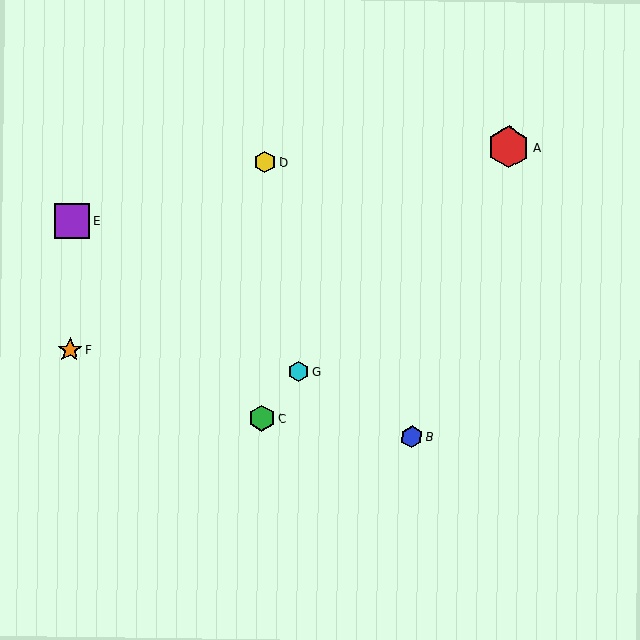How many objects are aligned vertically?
2 objects (C, D) are aligned vertically.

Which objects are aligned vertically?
Objects C, D are aligned vertically.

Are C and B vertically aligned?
No, C is at x≈262 and B is at x≈412.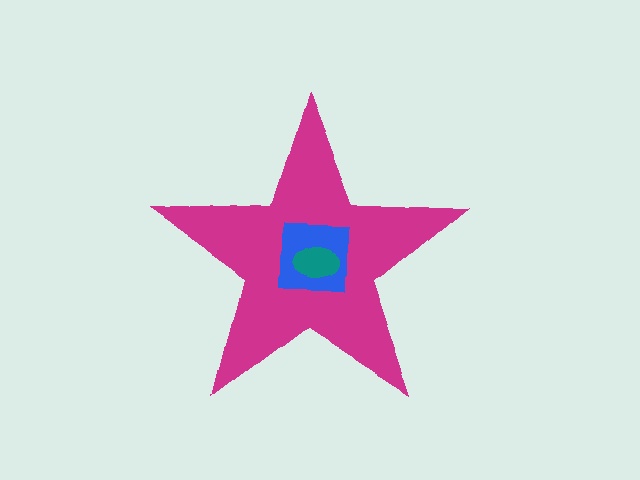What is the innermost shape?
The teal ellipse.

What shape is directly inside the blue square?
The teal ellipse.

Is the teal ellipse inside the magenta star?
Yes.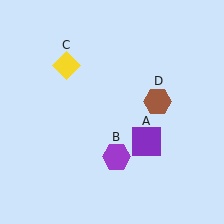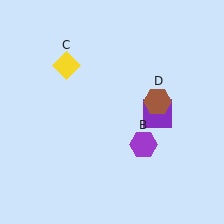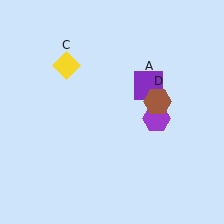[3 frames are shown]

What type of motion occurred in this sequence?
The purple square (object A), purple hexagon (object B) rotated counterclockwise around the center of the scene.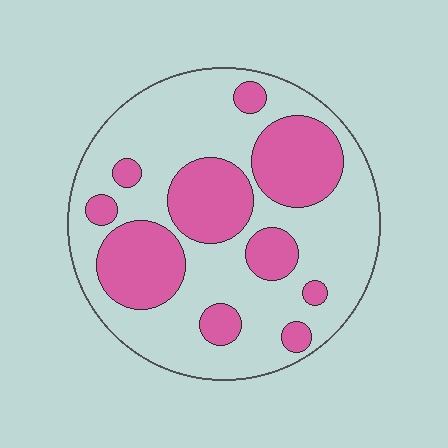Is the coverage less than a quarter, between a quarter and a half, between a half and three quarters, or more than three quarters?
Between a quarter and a half.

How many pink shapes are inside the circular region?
10.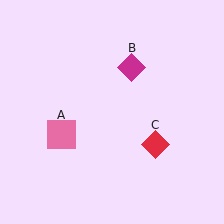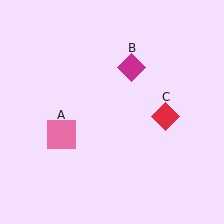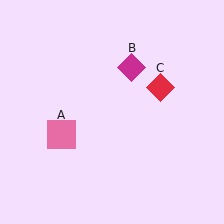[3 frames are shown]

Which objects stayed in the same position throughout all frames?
Pink square (object A) and magenta diamond (object B) remained stationary.